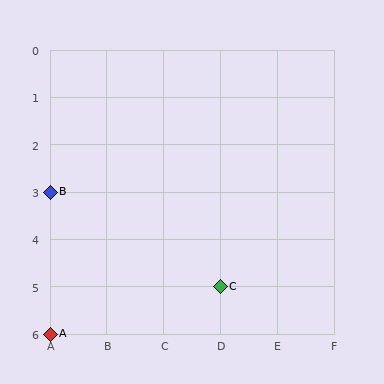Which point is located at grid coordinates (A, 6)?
Point A is at (A, 6).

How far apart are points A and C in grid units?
Points A and C are 3 columns and 1 row apart (about 3.2 grid units diagonally).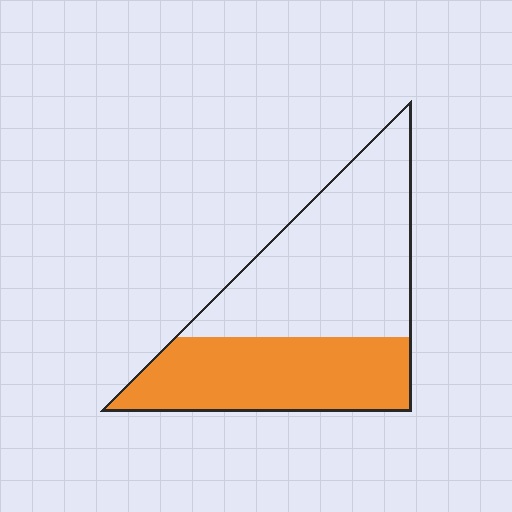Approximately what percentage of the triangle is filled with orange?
Approximately 40%.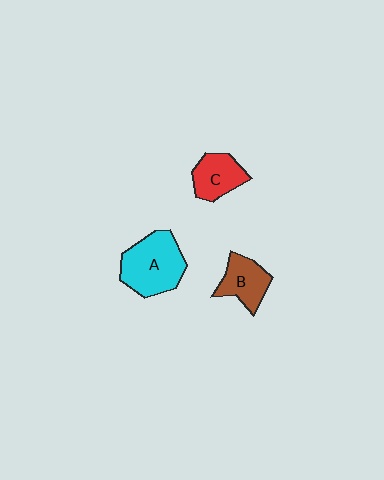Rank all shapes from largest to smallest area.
From largest to smallest: A (cyan), B (brown), C (red).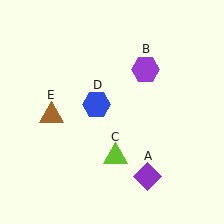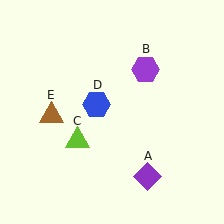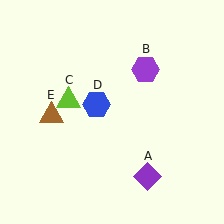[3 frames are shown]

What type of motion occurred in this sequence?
The lime triangle (object C) rotated clockwise around the center of the scene.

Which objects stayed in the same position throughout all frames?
Purple diamond (object A) and purple hexagon (object B) and blue hexagon (object D) and brown triangle (object E) remained stationary.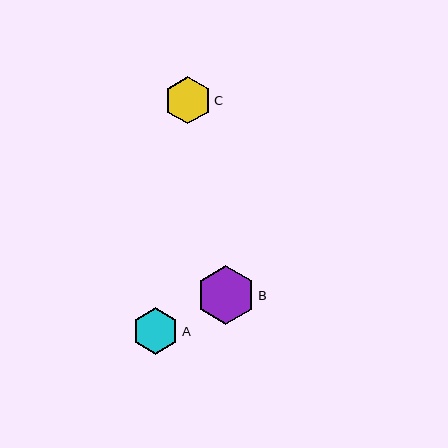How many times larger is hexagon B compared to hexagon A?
Hexagon B is approximately 1.3 times the size of hexagon A.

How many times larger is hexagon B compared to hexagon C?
Hexagon B is approximately 1.2 times the size of hexagon C.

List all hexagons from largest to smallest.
From largest to smallest: B, C, A.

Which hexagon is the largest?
Hexagon B is the largest with a size of approximately 59 pixels.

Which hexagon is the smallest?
Hexagon A is the smallest with a size of approximately 47 pixels.